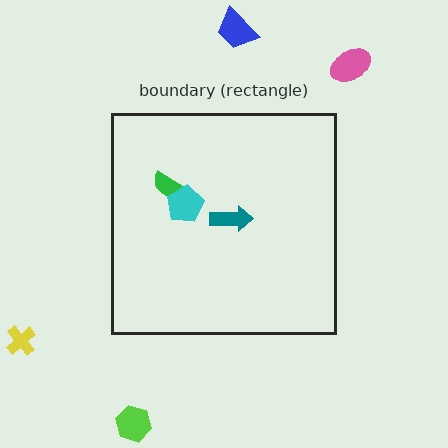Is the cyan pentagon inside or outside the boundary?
Inside.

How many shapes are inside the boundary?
3 inside, 4 outside.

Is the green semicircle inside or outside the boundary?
Inside.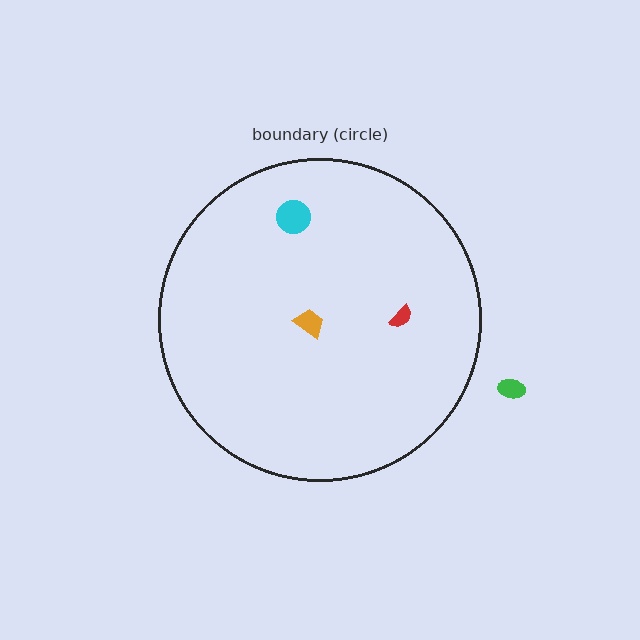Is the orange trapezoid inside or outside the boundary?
Inside.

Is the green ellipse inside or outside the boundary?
Outside.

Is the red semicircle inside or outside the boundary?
Inside.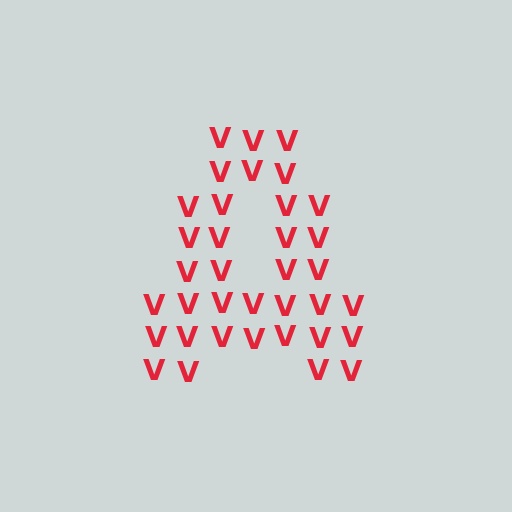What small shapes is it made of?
It is made of small letter V's.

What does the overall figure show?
The overall figure shows the letter A.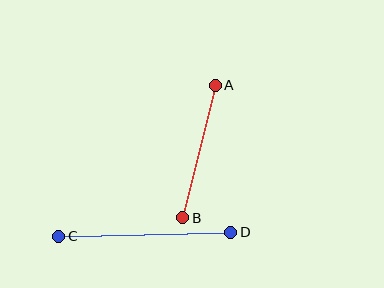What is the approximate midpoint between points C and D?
The midpoint is at approximately (145, 234) pixels.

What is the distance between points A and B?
The distance is approximately 136 pixels.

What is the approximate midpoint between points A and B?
The midpoint is at approximately (199, 152) pixels.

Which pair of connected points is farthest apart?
Points C and D are farthest apart.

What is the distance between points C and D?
The distance is approximately 172 pixels.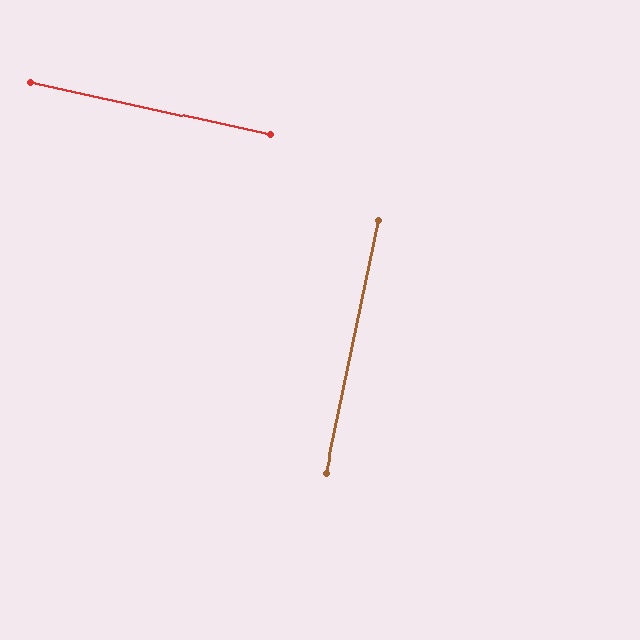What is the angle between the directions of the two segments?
Approximately 89 degrees.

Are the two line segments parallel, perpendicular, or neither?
Perpendicular — they meet at approximately 89°.